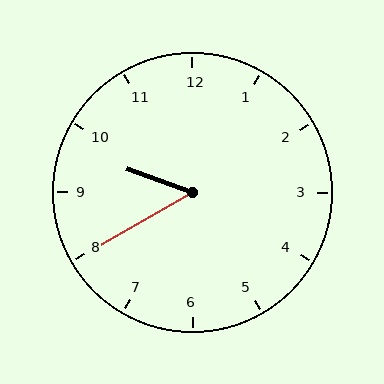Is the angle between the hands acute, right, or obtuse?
It is acute.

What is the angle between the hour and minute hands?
Approximately 50 degrees.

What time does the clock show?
9:40.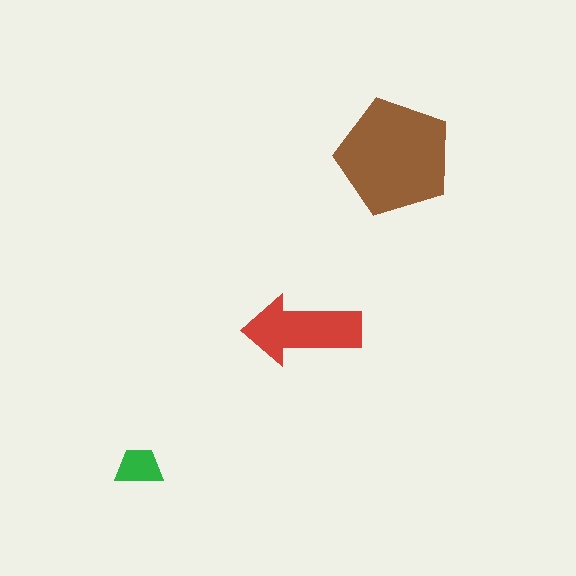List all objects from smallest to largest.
The green trapezoid, the red arrow, the brown pentagon.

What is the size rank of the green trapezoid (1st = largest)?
3rd.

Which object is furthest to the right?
The brown pentagon is rightmost.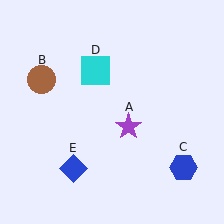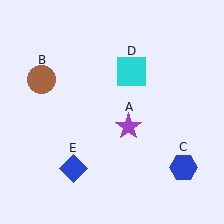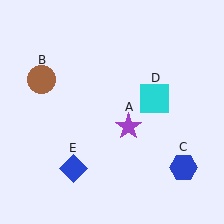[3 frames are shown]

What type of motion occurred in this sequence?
The cyan square (object D) rotated clockwise around the center of the scene.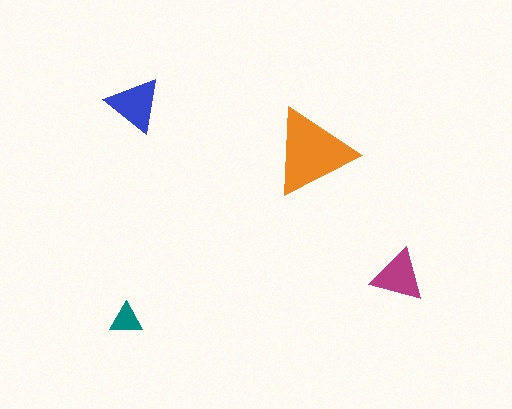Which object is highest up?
The blue triangle is topmost.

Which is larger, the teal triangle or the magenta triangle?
The magenta one.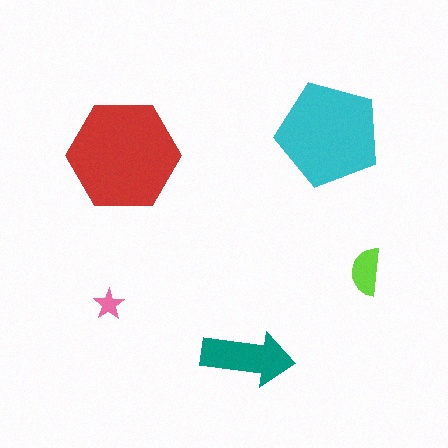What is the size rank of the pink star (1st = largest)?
5th.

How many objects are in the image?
There are 5 objects in the image.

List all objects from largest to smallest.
The red hexagon, the cyan pentagon, the teal arrow, the lime semicircle, the pink star.